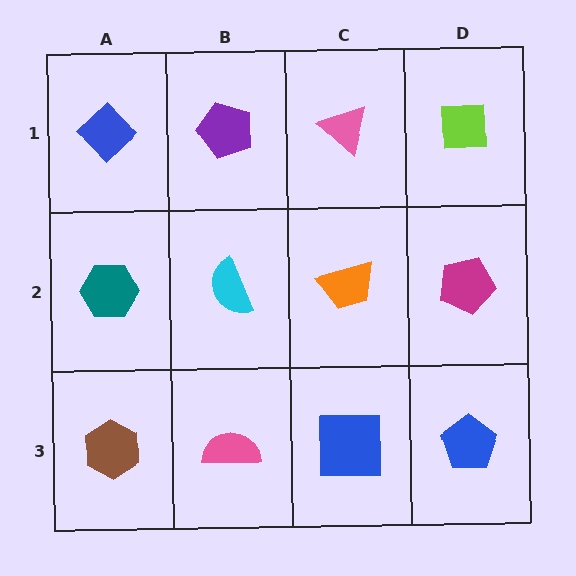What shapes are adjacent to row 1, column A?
A teal hexagon (row 2, column A), a purple pentagon (row 1, column B).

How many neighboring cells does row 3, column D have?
2.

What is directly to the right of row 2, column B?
An orange trapezoid.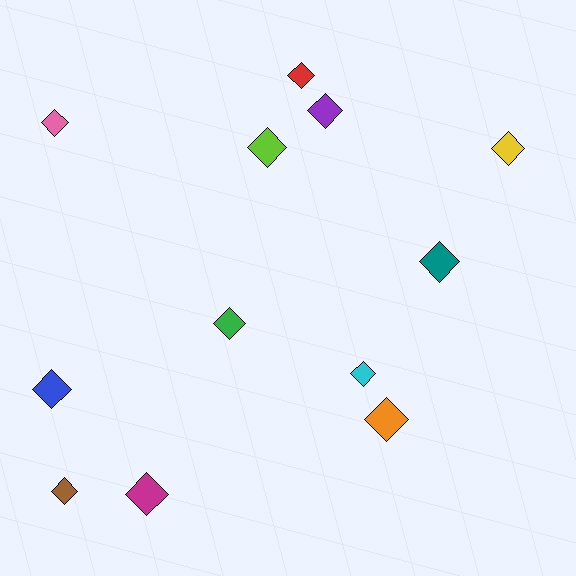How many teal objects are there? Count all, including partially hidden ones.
There is 1 teal object.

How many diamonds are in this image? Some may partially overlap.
There are 12 diamonds.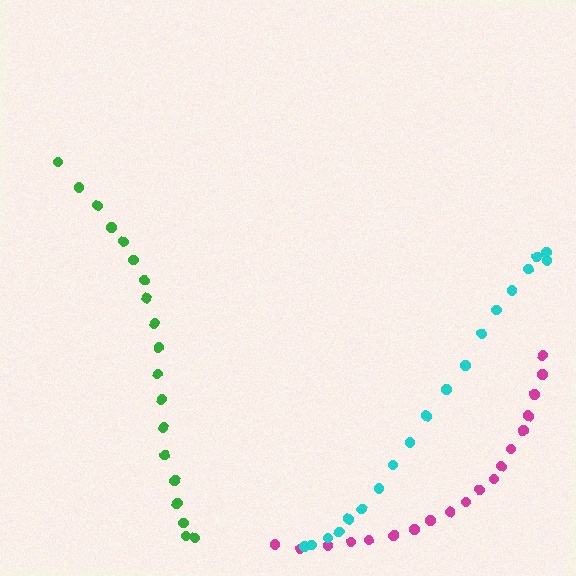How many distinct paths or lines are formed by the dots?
There are 3 distinct paths.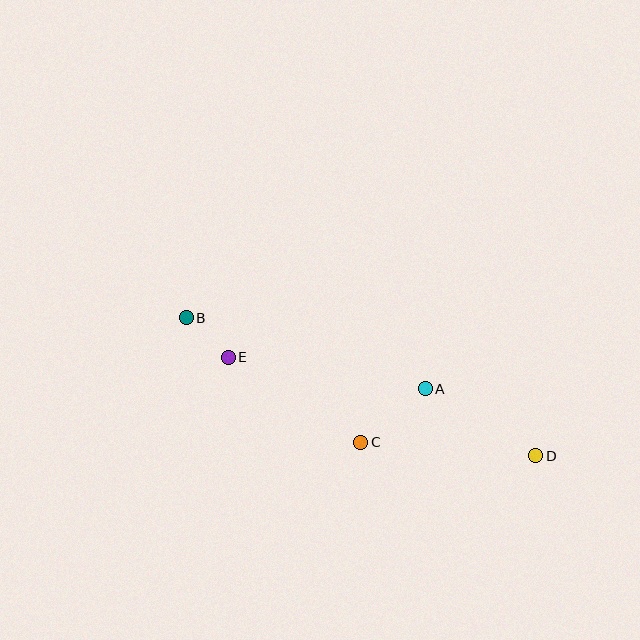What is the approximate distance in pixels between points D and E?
The distance between D and E is approximately 323 pixels.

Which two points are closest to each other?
Points B and E are closest to each other.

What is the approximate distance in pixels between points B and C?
The distance between B and C is approximately 215 pixels.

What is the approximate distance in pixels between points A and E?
The distance between A and E is approximately 199 pixels.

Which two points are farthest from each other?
Points B and D are farthest from each other.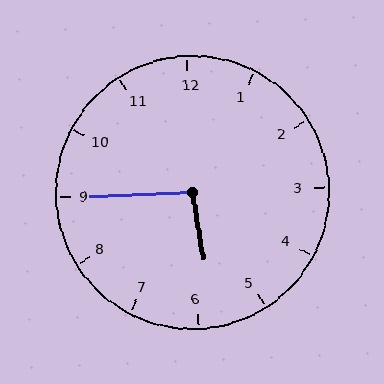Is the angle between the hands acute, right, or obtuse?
It is obtuse.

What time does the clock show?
5:45.